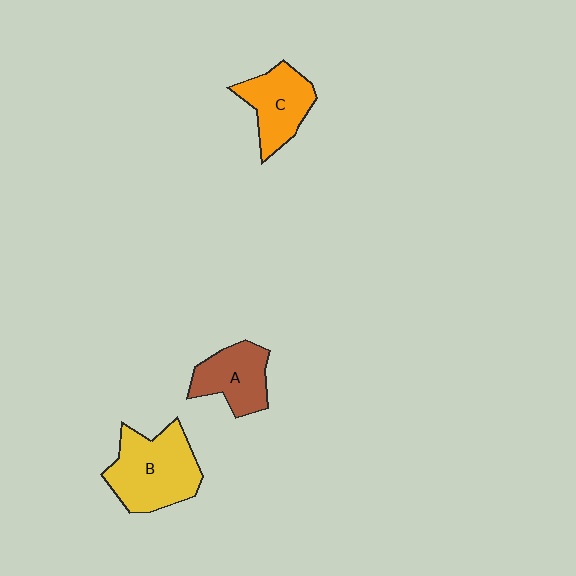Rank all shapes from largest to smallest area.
From largest to smallest: B (yellow), C (orange), A (brown).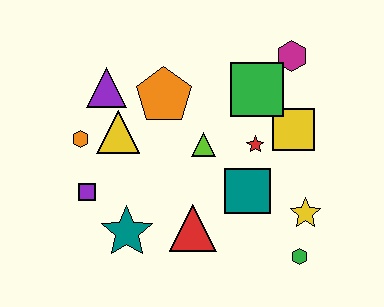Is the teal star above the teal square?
No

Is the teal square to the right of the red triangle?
Yes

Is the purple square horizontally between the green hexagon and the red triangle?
No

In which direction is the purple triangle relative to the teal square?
The purple triangle is to the left of the teal square.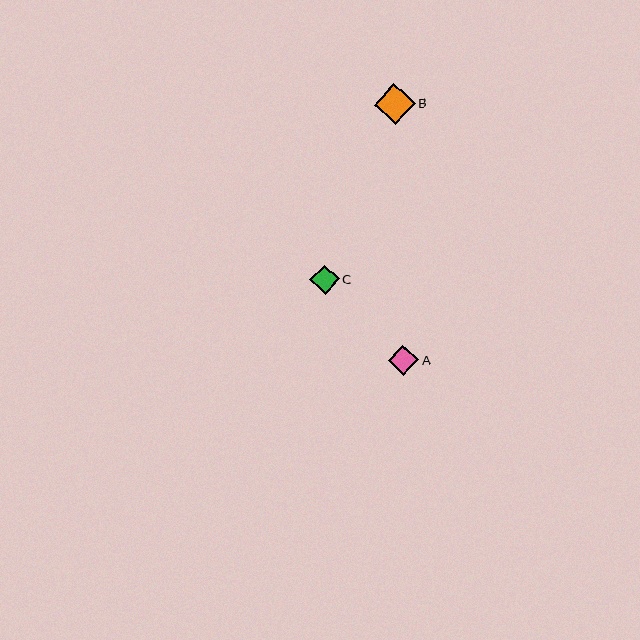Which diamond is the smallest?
Diamond A is the smallest with a size of approximately 30 pixels.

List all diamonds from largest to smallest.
From largest to smallest: B, C, A.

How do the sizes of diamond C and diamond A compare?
Diamond C and diamond A are approximately the same size.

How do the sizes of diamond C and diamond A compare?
Diamond C and diamond A are approximately the same size.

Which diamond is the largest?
Diamond B is the largest with a size of approximately 41 pixels.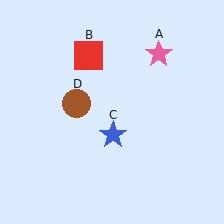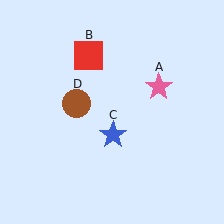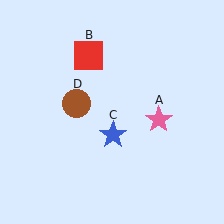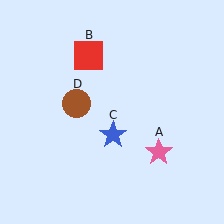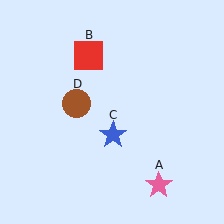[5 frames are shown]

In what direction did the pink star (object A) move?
The pink star (object A) moved down.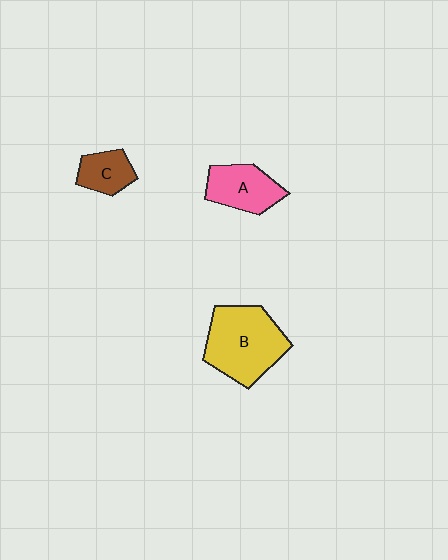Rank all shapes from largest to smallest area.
From largest to smallest: B (yellow), A (pink), C (brown).